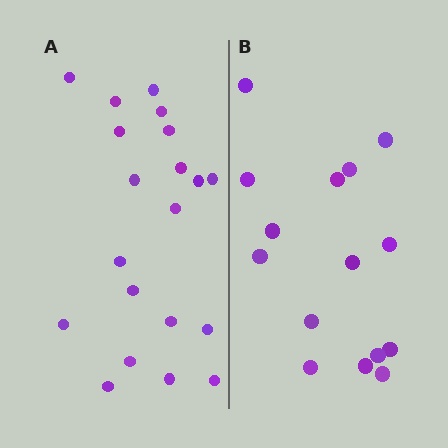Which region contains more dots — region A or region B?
Region A (the left region) has more dots.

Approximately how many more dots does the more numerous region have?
Region A has about 5 more dots than region B.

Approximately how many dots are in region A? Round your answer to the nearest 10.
About 20 dots.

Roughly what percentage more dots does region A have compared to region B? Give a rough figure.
About 35% more.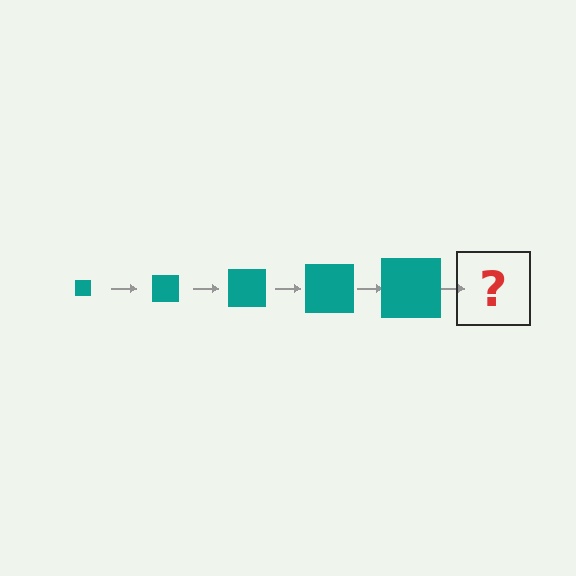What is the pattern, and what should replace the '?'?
The pattern is that the square gets progressively larger each step. The '?' should be a teal square, larger than the previous one.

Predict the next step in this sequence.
The next step is a teal square, larger than the previous one.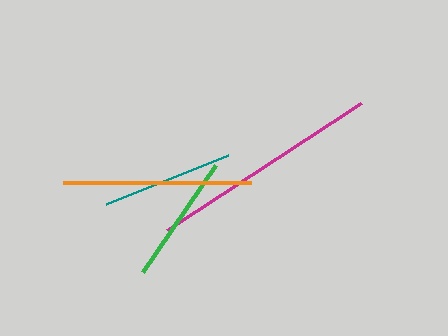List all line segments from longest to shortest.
From longest to shortest: magenta, orange, teal, green.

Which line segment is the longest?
The magenta line is the longest at approximately 232 pixels.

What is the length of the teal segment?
The teal segment is approximately 131 pixels long.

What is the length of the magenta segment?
The magenta segment is approximately 232 pixels long.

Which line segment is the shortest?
The green line is the shortest at approximately 130 pixels.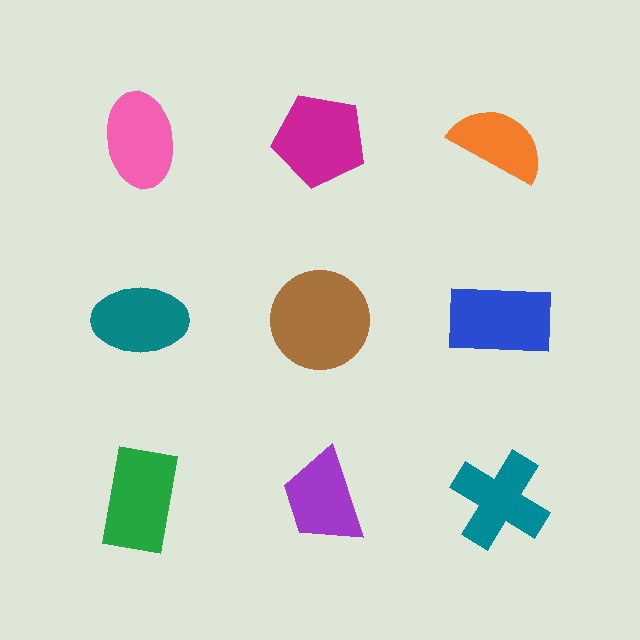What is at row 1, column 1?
A pink ellipse.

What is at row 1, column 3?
An orange semicircle.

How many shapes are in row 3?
3 shapes.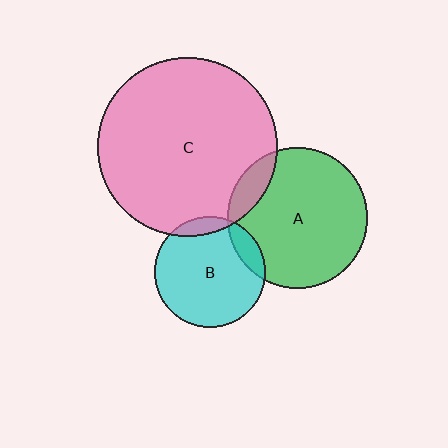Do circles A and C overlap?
Yes.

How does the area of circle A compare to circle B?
Approximately 1.6 times.